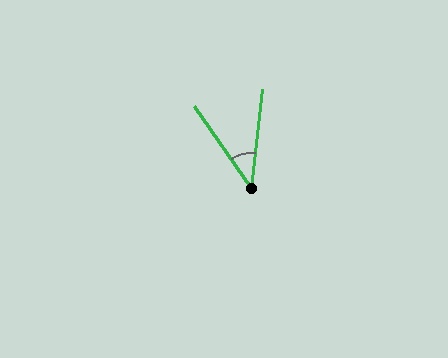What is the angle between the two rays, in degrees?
Approximately 41 degrees.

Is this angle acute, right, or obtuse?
It is acute.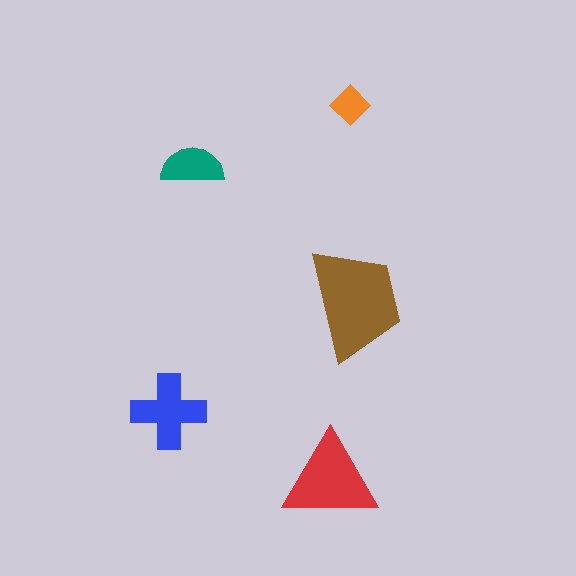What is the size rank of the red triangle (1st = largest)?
2nd.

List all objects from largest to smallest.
The brown trapezoid, the red triangle, the blue cross, the teal semicircle, the orange diamond.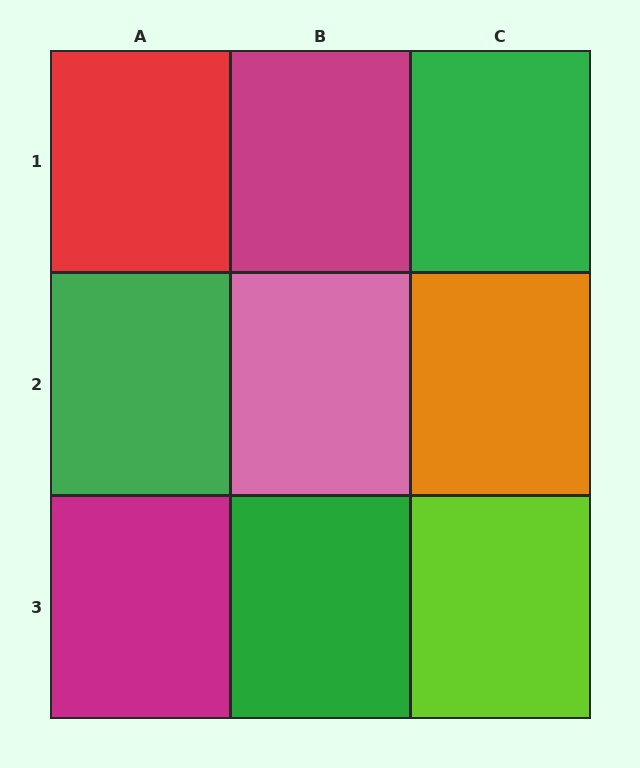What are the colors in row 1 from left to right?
Red, magenta, green.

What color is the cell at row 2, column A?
Green.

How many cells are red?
1 cell is red.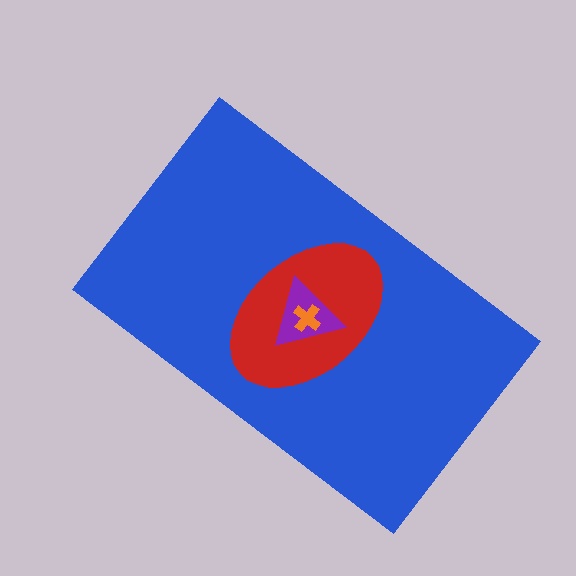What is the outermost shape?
The blue rectangle.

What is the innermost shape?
The orange cross.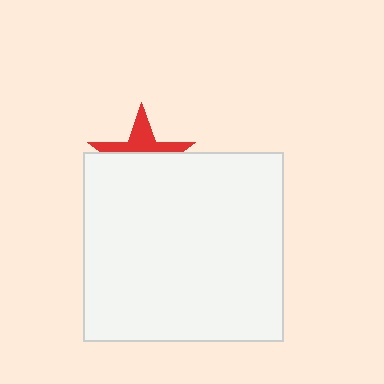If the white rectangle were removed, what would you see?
You would see the complete red star.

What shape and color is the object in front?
The object in front is a white rectangle.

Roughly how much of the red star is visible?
A small part of it is visible (roughly 39%).